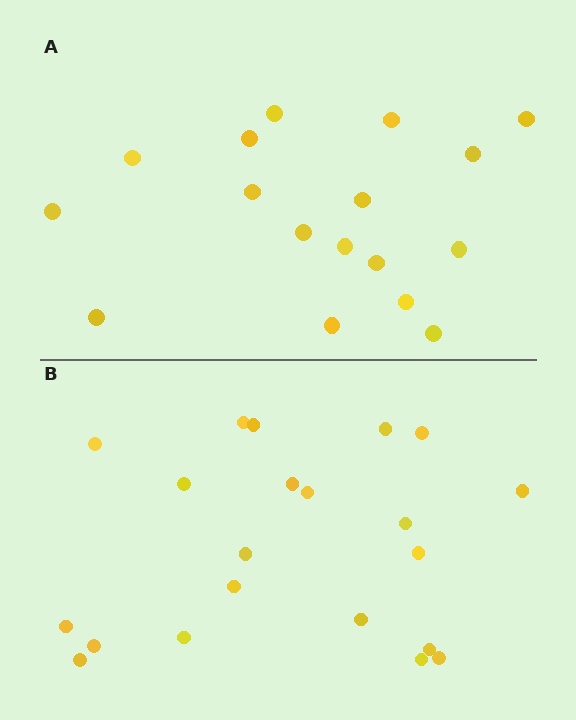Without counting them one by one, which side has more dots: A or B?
Region B (the bottom region) has more dots.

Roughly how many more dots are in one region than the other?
Region B has about 4 more dots than region A.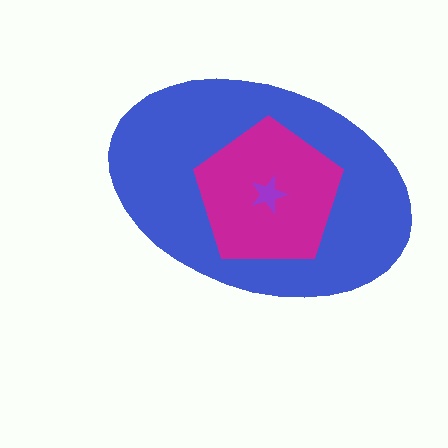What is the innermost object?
The purple star.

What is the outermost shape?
The blue ellipse.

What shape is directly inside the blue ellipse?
The magenta pentagon.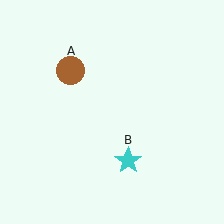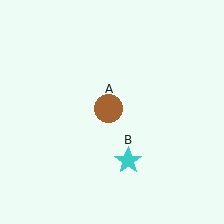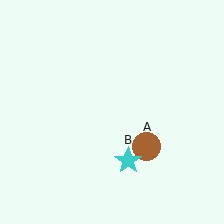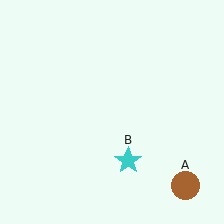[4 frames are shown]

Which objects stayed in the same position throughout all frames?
Cyan star (object B) remained stationary.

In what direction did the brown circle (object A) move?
The brown circle (object A) moved down and to the right.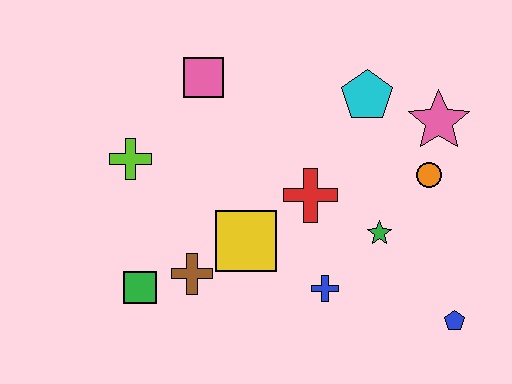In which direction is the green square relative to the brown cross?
The green square is to the left of the brown cross.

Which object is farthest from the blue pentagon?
The lime cross is farthest from the blue pentagon.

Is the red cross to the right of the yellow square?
Yes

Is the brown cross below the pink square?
Yes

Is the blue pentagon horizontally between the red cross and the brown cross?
No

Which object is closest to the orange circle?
The pink star is closest to the orange circle.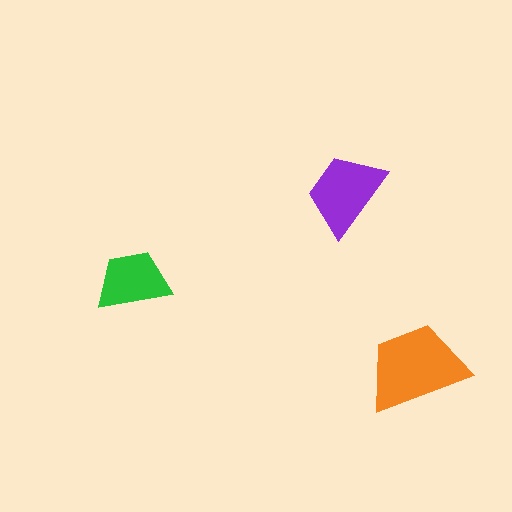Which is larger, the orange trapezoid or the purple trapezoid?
The orange one.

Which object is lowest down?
The orange trapezoid is bottommost.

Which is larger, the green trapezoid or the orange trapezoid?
The orange one.